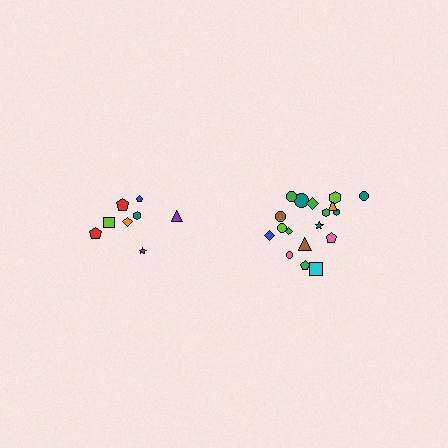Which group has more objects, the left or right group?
The right group.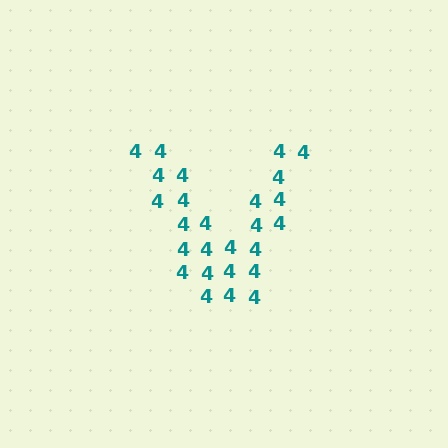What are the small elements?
The small elements are digit 4's.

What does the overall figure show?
The overall figure shows the letter V.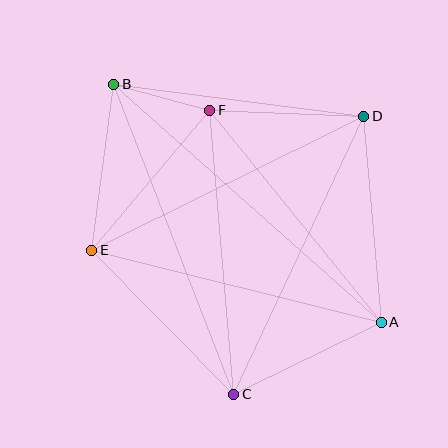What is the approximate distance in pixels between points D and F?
The distance between D and F is approximately 154 pixels.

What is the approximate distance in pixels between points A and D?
The distance between A and D is approximately 207 pixels.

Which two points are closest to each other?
Points B and F are closest to each other.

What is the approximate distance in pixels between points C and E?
The distance between C and E is approximately 203 pixels.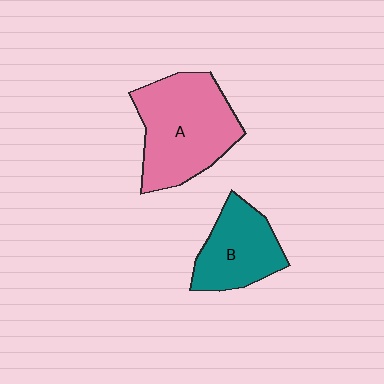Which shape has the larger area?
Shape A (pink).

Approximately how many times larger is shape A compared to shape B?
Approximately 1.5 times.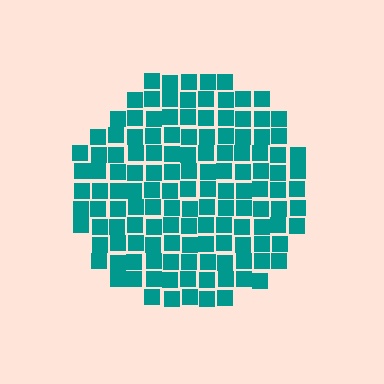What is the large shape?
The large shape is a circle.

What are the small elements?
The small elements are squares.